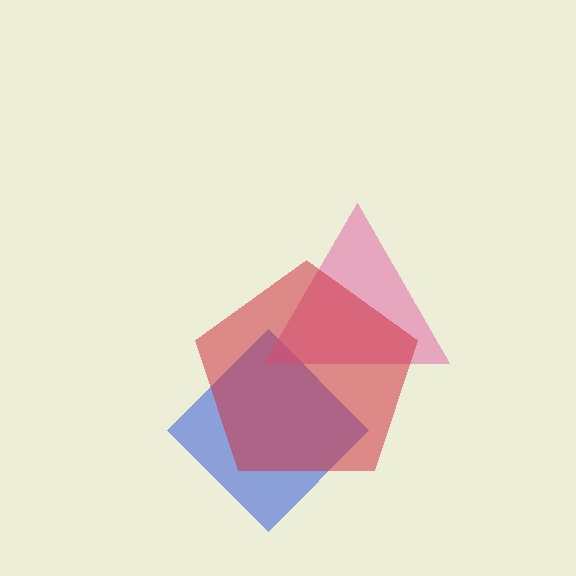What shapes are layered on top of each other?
The layered shapes are: a blue diamond, a pink triangle, a red pentagon.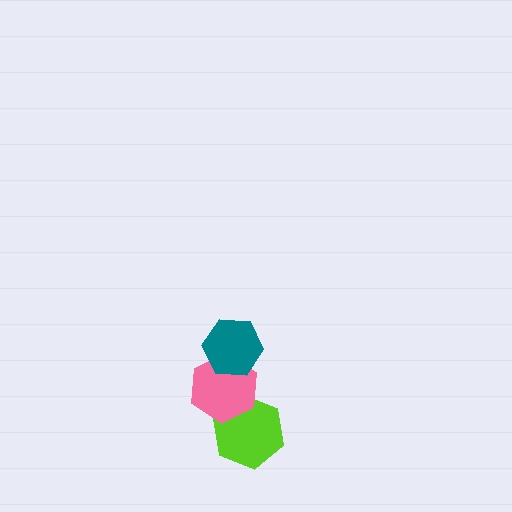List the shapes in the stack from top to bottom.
From top to bottom: the teal hexagon, the pink hexagon, the lime hexagon.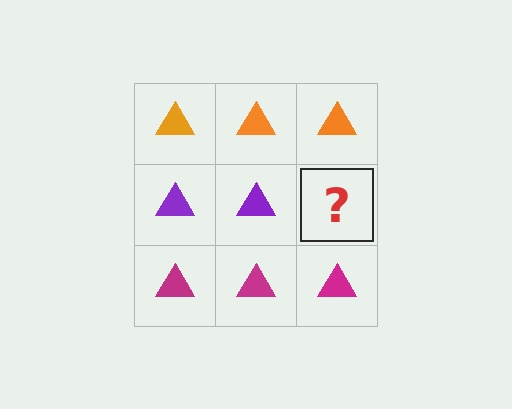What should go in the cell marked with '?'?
The missing cell should contain a purple triangle.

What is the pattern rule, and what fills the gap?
The rule is that each row has a consistent color. The gap should be filled with a purple triangle.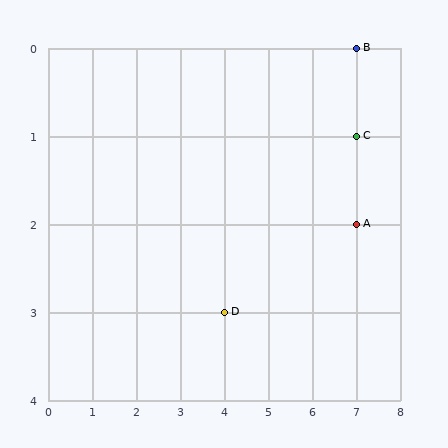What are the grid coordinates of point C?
Point C is at grid coordinates (7, 1).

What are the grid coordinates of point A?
Point A is at grid coordinates (7, 2).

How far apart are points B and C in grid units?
Points B and C are 1 row apart.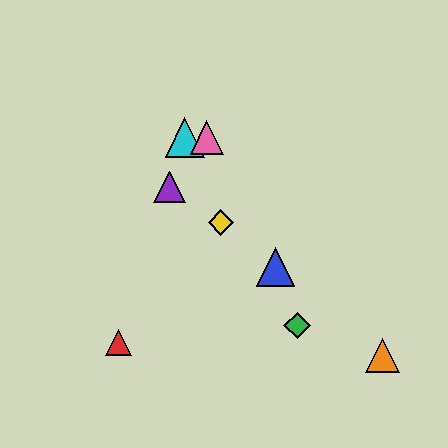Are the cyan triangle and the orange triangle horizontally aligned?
No, the cyan triangle is at y≈137 and the orange triangle is at y≈355.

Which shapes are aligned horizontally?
The cyan triangle, the pink triangle are aligned horizontally.